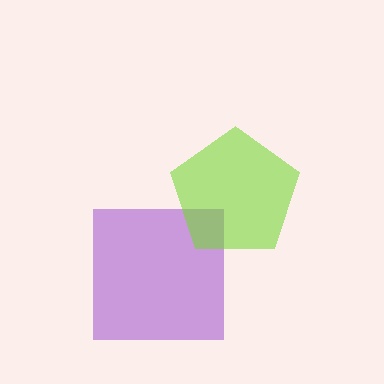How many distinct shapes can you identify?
There are 2 distinct shapes: a purple square, a lime pentagon.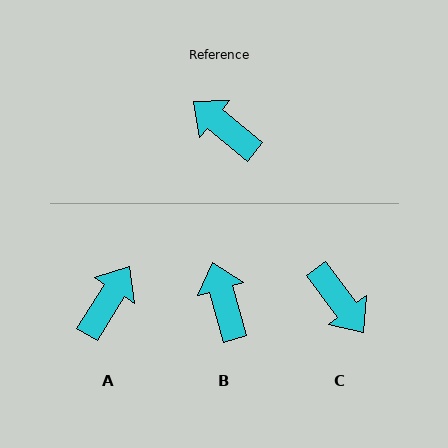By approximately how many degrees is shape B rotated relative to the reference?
Approximately 34 degrees clockwise.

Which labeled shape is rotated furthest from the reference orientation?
C, about 166 degrees away.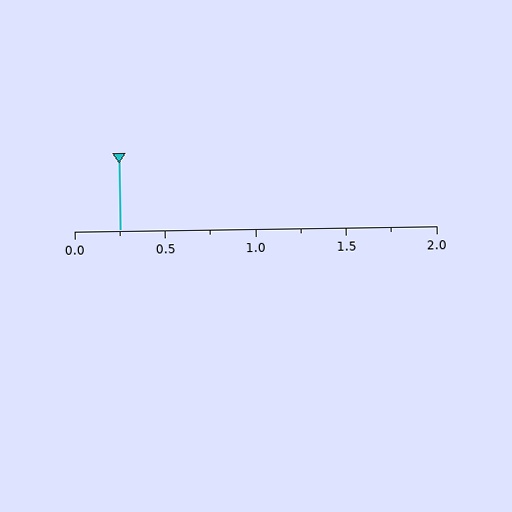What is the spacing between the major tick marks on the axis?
The major ticks are spaced 0.5 apart.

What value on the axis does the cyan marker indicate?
The marker indicates approximately 0.25.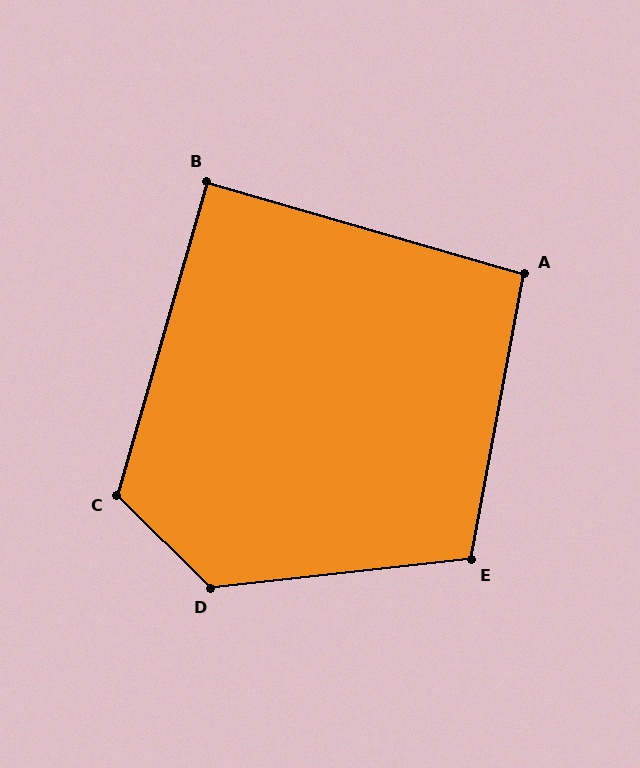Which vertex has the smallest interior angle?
B, at approximately 90 degrees.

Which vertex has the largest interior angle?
D, at approximately 129 degrees.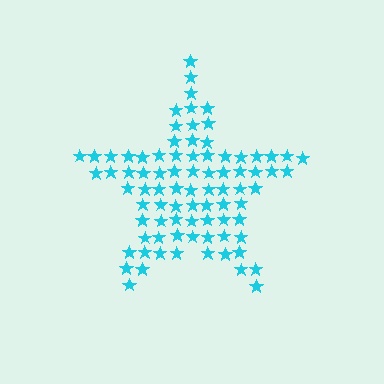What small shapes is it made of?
It is made of small stars.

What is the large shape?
The large shape is a star.